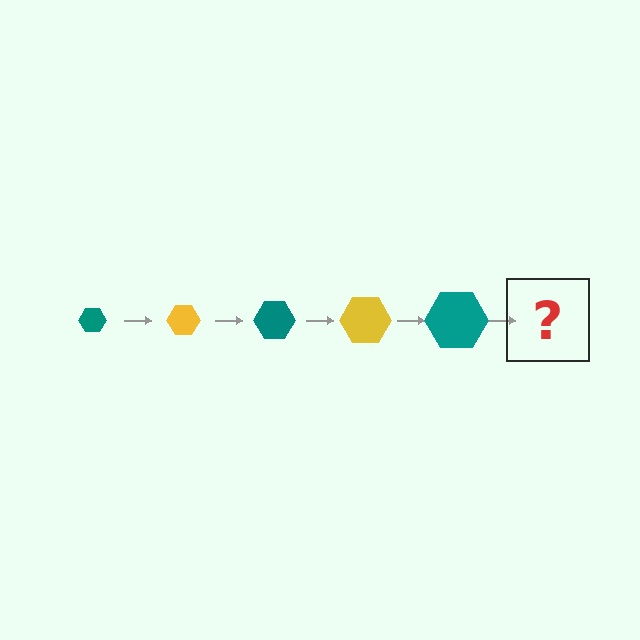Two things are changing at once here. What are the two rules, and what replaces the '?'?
The two rules are that the hexagon grows larger each step and the color cycles through teal and yellow. The '?' should be a yellow hexagon, larger than the previous one.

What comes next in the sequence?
The next element should be a yellow hexagon, larger than the previous one.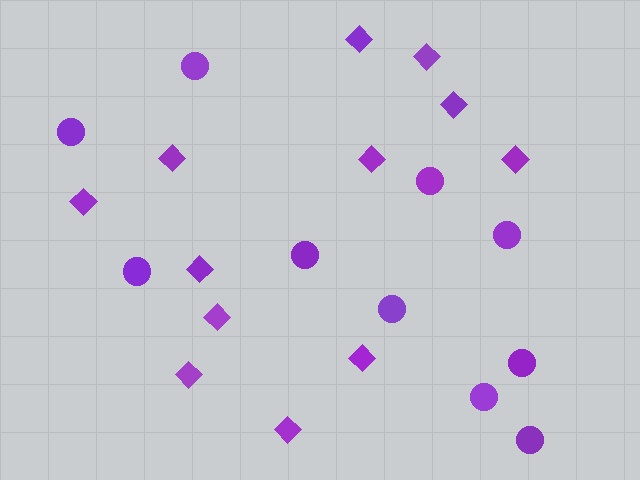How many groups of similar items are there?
There are 2 groups: one group of circles (10) and one group of diamonds (12).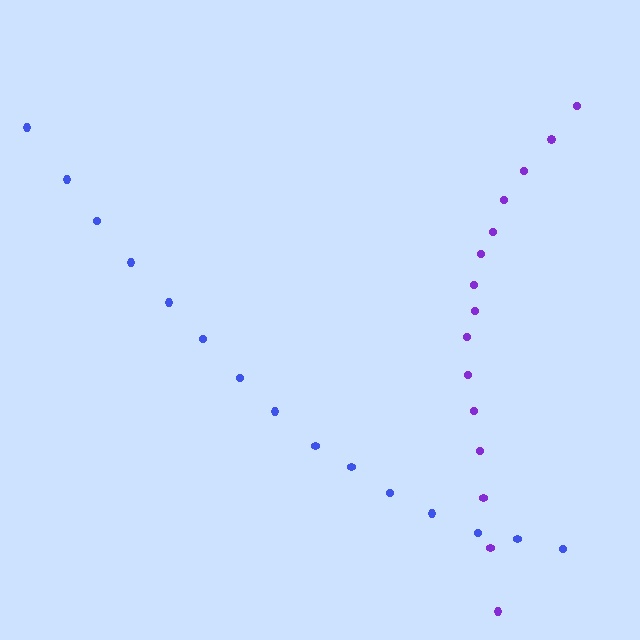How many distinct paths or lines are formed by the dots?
There are 2 distinct paths.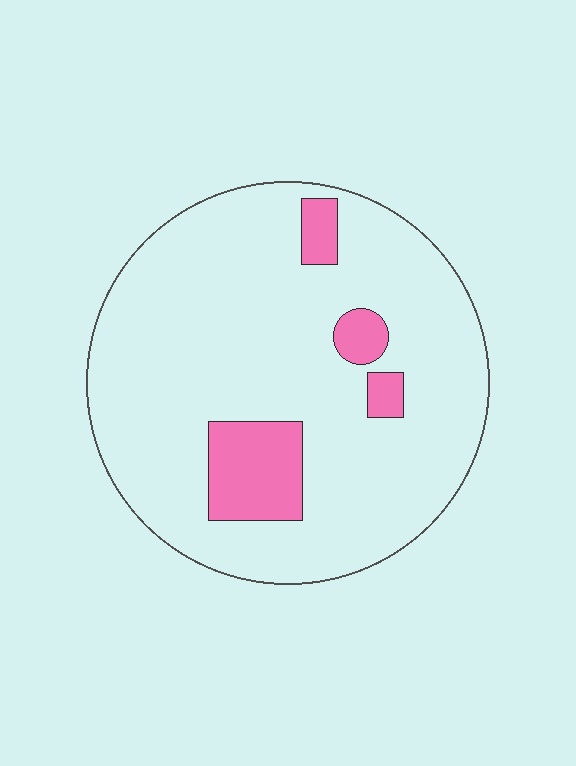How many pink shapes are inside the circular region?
4.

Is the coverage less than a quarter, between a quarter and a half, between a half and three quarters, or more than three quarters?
Less than a quarter.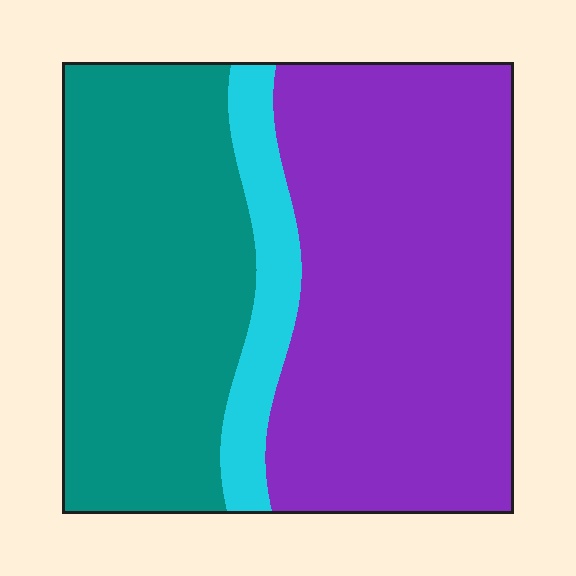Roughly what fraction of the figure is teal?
Teal takes up about three eighths (3/8) of the figure.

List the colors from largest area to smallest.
From largest to smallest: purple, teal, cyan.